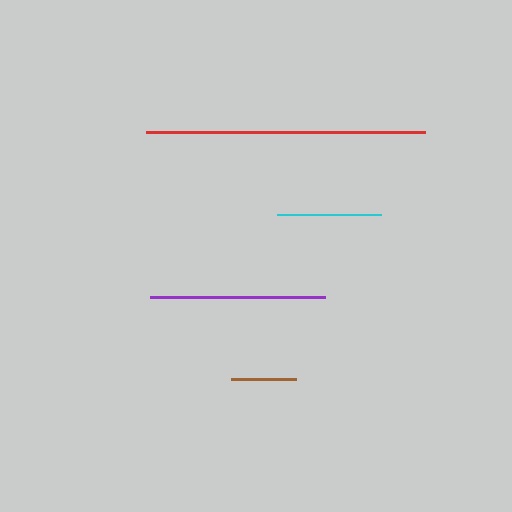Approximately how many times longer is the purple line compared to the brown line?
The purple line is approximately 2.7 times the length of the brown line.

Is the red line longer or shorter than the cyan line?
The red line is longer than the cyan line.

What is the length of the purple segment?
The purple segment is approximately 175 pixels long.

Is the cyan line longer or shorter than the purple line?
The purple line is longer than the cyan line.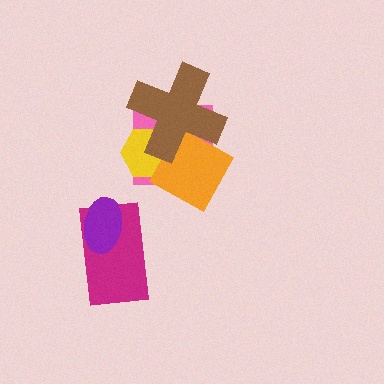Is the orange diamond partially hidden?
Yes, it is partially covered by another shape.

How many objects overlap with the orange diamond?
3 objects overlap with the orange diamond.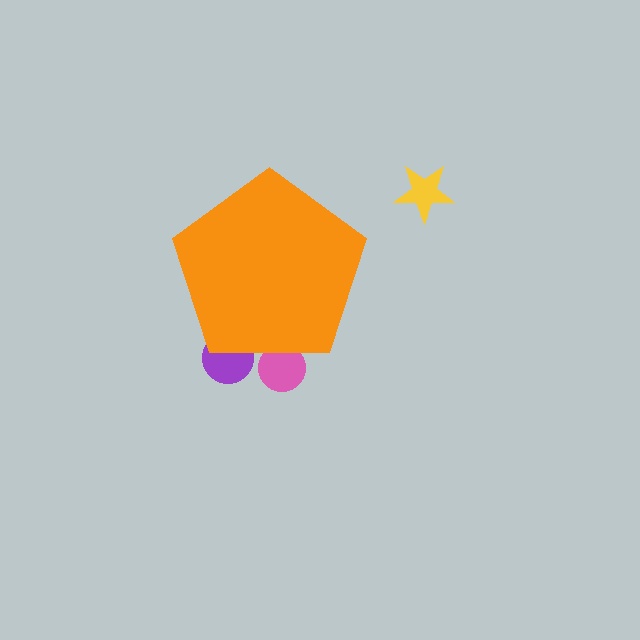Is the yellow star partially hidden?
No, the yellow star is fully visible.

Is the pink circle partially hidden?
Yes, the pink circle is partially hidden behind the orange pentagon.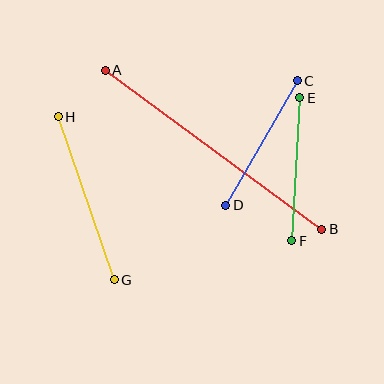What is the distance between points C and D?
The distance is approximately 143 pixels.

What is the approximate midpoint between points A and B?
The midpoint is at approximately (214, 150) pixels.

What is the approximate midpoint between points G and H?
The midpoint is at approximately (86, 198) pixels.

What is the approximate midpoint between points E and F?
The midpoint is at approximately (296, 169) pixels.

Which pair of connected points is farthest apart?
Points A and B are farthest apart.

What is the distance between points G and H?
The distance is approximately 173 pixels.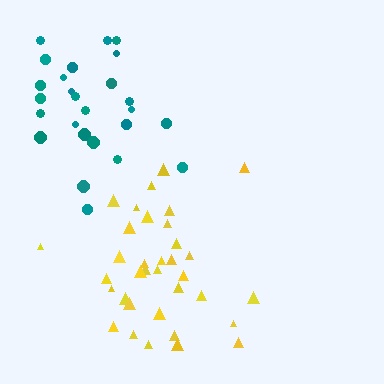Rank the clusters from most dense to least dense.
yellow, teal.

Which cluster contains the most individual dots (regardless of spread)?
Yellow (35).